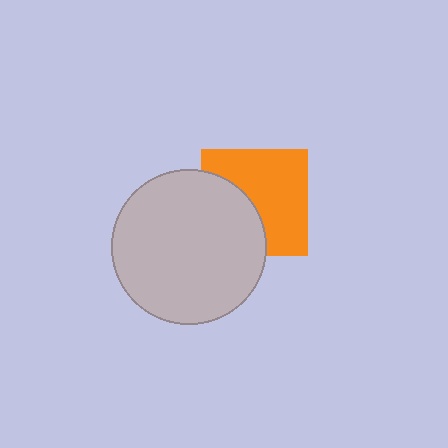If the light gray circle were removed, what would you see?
You would see the complete orange square.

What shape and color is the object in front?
The object in front is a light gray circle.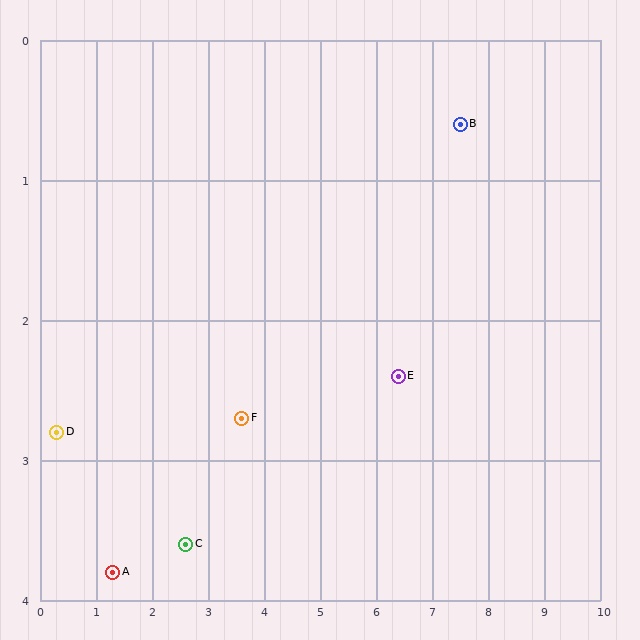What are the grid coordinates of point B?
Point B is at approximately (7.5, 0.6).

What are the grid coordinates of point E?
Point E is at approximately (6.4, 2.4).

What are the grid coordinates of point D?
Point D is at approximately (0.3, 2.8).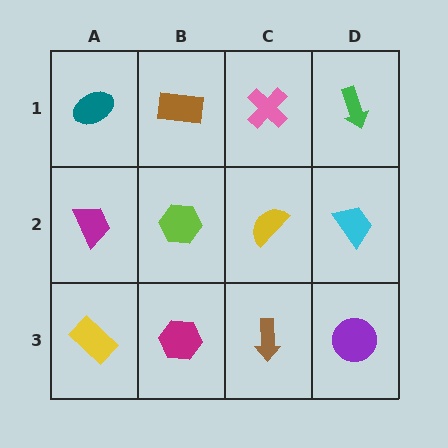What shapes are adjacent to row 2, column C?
A pink cross (row 1, column C), a brown arrow (row 3, column C), a lime hexagon (row 2, column B), a cyan trapezoid (row 2, column D).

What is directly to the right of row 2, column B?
A yellow semicircle.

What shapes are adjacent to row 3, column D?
A cyan trapezoid (row 2, column D), a brown arrow (row 3, column C).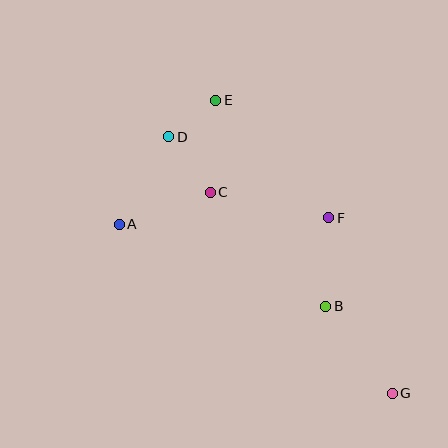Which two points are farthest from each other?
Points E and G are farthest from each other.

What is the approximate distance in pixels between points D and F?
The distance between D and F is approximately 179 pixels.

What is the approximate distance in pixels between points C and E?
The distance between C and E is approximately 92 pixels.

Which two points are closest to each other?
Points D and E are closest to each other.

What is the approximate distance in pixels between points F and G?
The distance between F and G is approximately 187 pixels.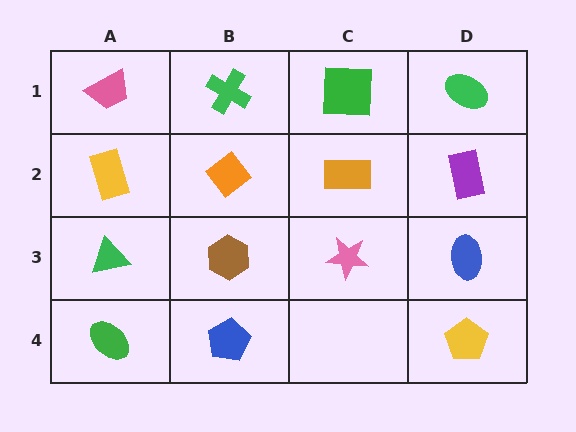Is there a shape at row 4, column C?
No, that cell is empty.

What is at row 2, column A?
A yellow rectangle.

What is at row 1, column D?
A green ellipse.